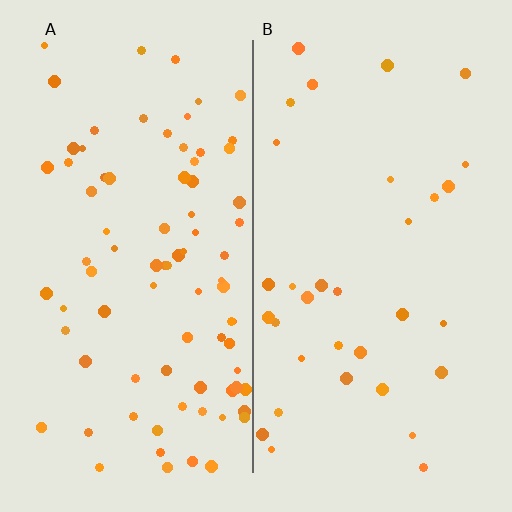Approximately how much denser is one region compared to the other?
Approximately 2.5× — region A over region B.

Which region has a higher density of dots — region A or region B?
A (the left).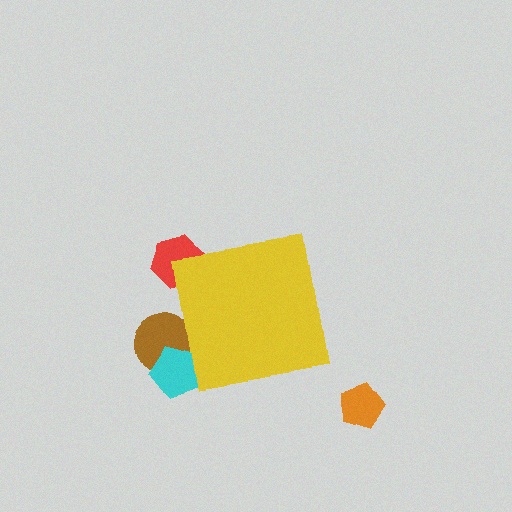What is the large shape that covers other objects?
A yellow square.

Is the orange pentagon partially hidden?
No, the orange pentagon is fully visible.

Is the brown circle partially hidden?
Yes, the brown circle is partially hidden behind the yellow square.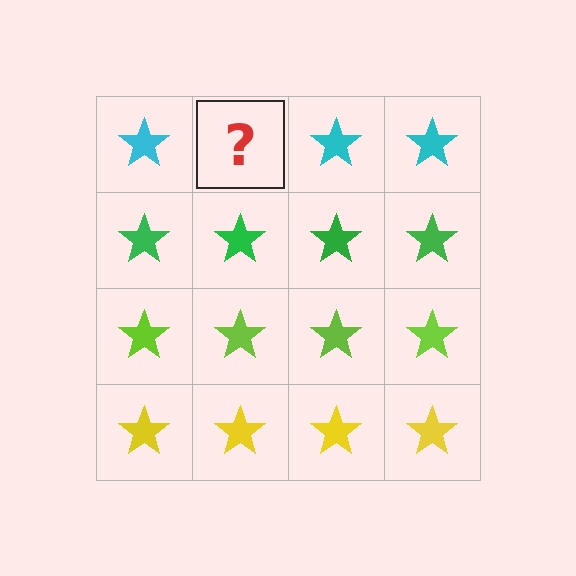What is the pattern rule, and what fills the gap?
The rule is that each row has a consistent color. The gap should be filled with a cyan star.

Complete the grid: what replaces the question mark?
The question mark should be replaced with a cyan star.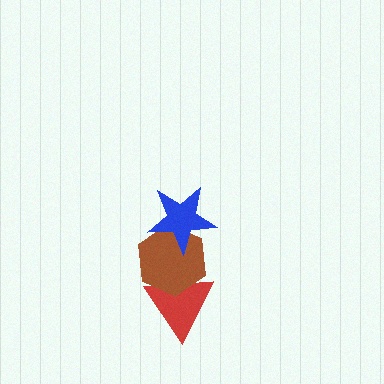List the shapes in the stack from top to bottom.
From top to bottom: the blue star, the brown hexagon, the red triangle.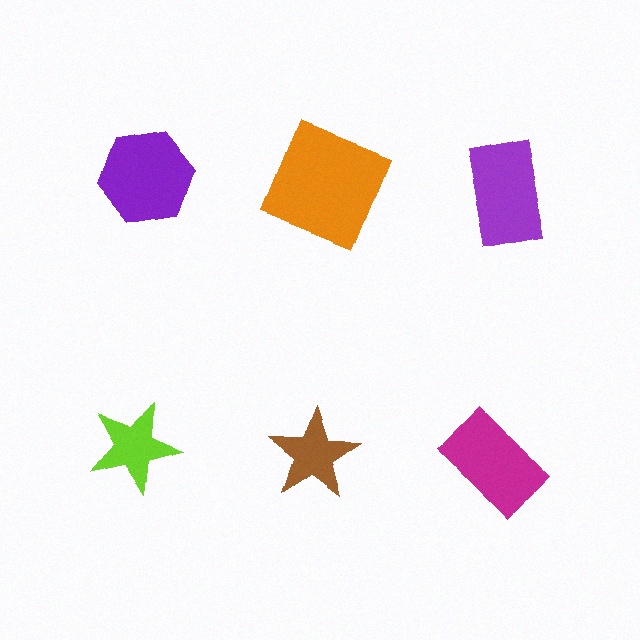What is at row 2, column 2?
A brown star.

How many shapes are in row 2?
3 shapes.